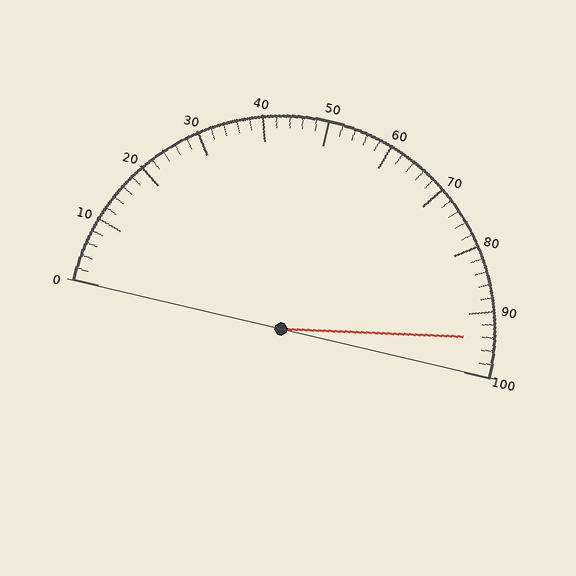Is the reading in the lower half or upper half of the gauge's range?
The reading is in the upper half of the range (0 to 100).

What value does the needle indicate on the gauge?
The needle indicates approximately 94.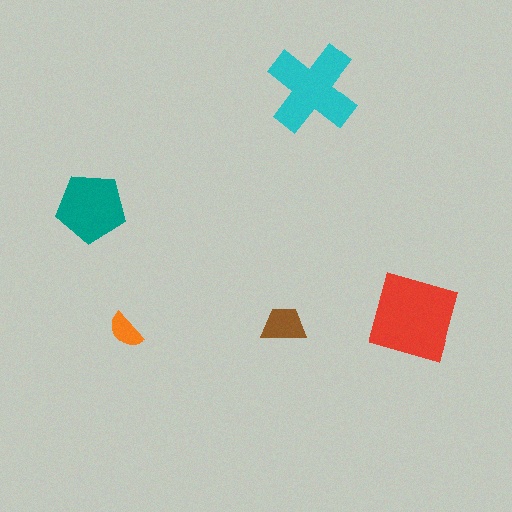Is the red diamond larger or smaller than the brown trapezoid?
Larger.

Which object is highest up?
The cyan cross is topmost.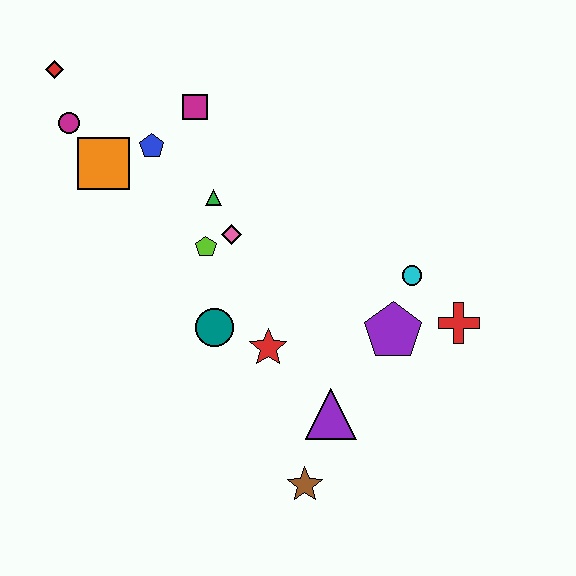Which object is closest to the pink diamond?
The lime pentagon is closest to the pink diamond.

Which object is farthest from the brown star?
The red diamond is farthest from the brown star.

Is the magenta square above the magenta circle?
Yes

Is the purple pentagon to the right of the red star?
Yes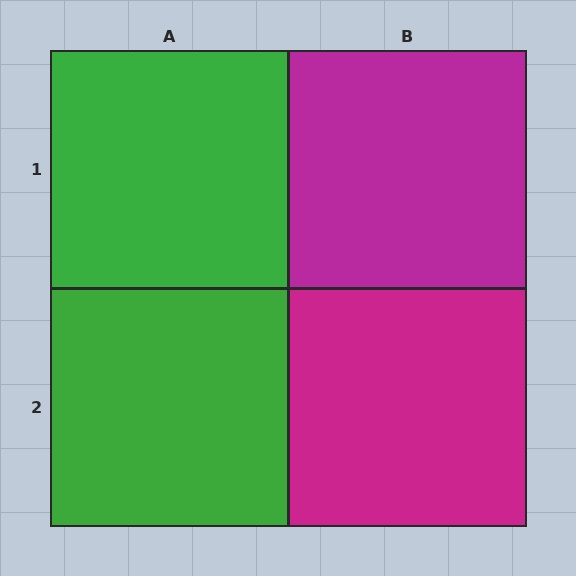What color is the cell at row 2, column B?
Magenta.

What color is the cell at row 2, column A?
Green.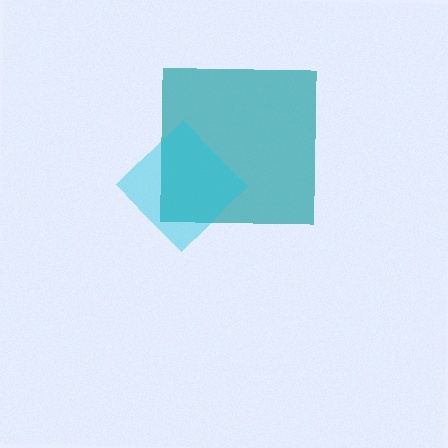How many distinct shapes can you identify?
There are 2 distinct shapes: a teal square, a cyan diamond.